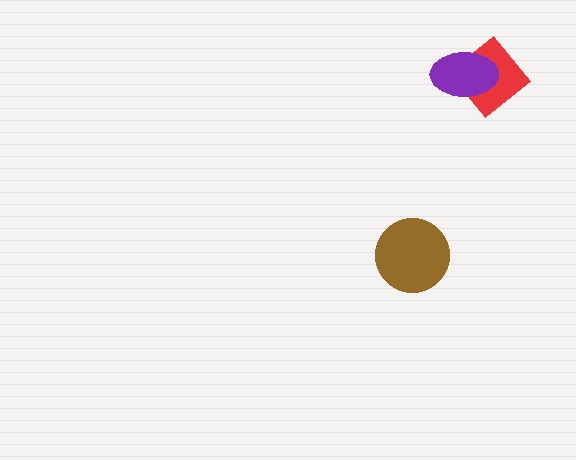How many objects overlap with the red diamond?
1 object overlaps with the red diamond.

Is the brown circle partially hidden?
No, no other shape covers it.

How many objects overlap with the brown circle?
0 objects overlap with the brown circle.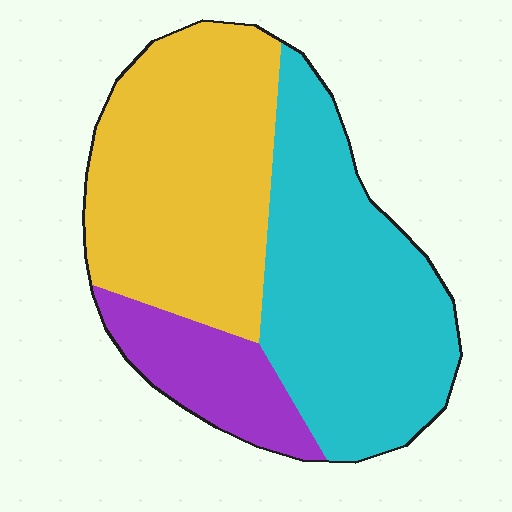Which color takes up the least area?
Purple, at roughly 15%.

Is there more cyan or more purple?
Cyan.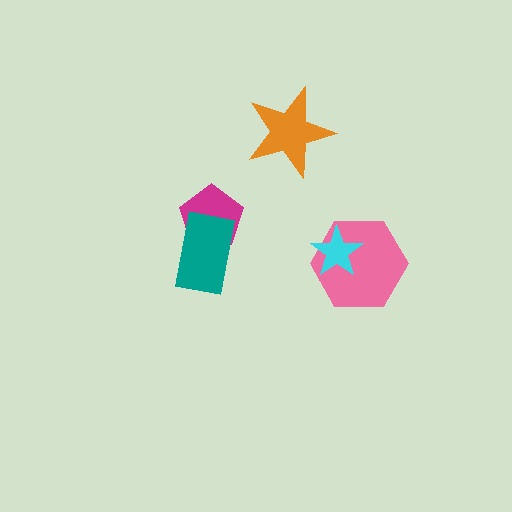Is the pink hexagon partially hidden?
Yes, it is partially covered by another shape.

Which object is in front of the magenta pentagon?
The teal rectangle is in front of the magenta pentagon.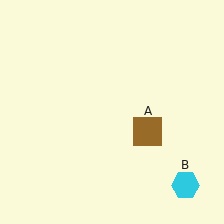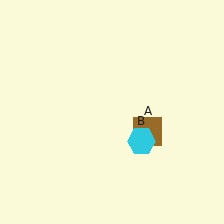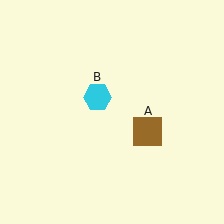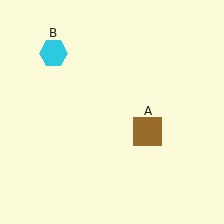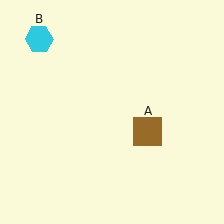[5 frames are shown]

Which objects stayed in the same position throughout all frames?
Brown square (object A) remained stationary.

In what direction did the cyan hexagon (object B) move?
The cyan hexagon (object B) moved up and to the left.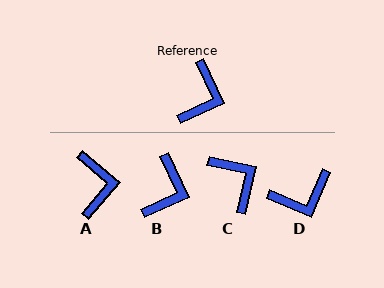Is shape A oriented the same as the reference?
No, it is off by about 25 degrees.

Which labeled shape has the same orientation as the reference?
B.